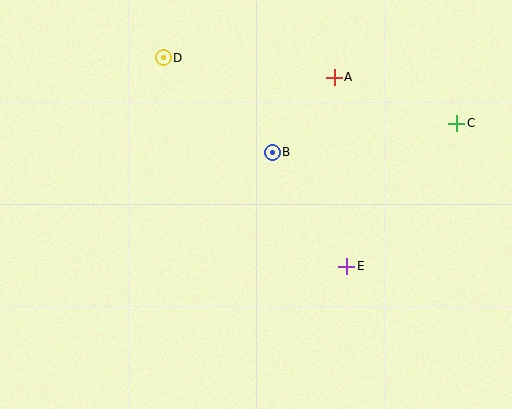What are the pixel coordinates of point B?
Point B is at (272, 152).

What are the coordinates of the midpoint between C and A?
The midpoint between C and A is at (395, 100).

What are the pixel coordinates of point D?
Point D is at (163, 58).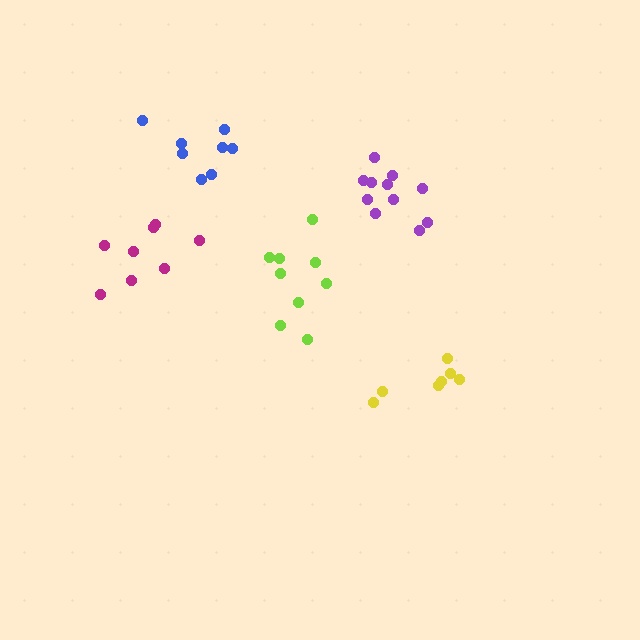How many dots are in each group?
Group 1: 8 dots, Group 2: 11 dots, Group 3: 7 dots, Group 4: 9 dots, Group 5: 8 dots (43 total).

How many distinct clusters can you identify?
There are 5 distinct clusters.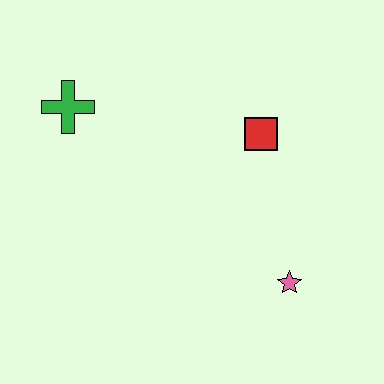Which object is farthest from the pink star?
The green cross is farthest from the pink star.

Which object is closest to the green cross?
The red square is closest to the green cross.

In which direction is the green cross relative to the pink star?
The green cross is to the left of the pink star.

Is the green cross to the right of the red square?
No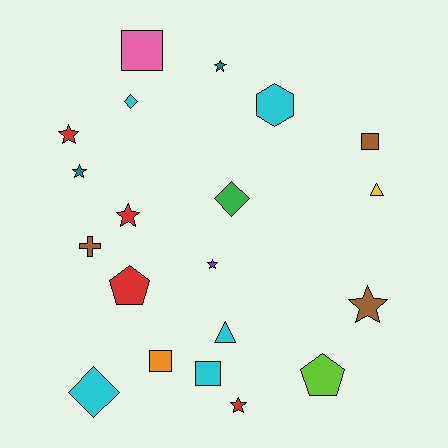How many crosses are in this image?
There is 1 cross.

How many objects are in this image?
There are 20 objects.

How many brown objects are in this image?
There are 3 brown objects.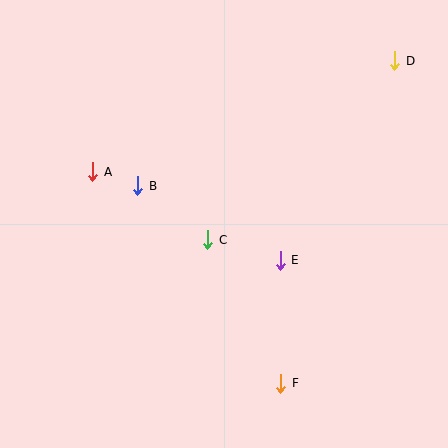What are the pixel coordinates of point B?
Point B is at (138, 186).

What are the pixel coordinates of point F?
Point F is at (281, 383).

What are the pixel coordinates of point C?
Point C is at (208, 240).